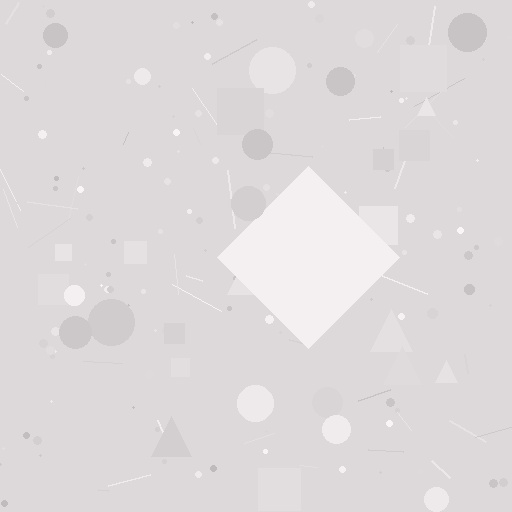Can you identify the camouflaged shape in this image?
The camouflaged shape is a diamond.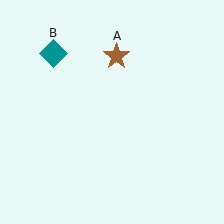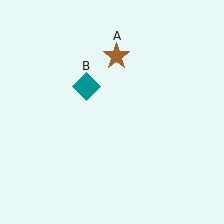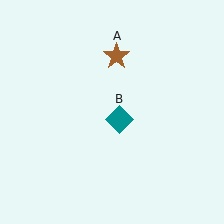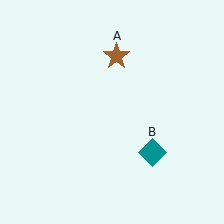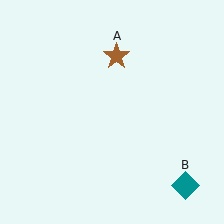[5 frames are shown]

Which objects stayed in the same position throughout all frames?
Brown star (object A) remained stationary.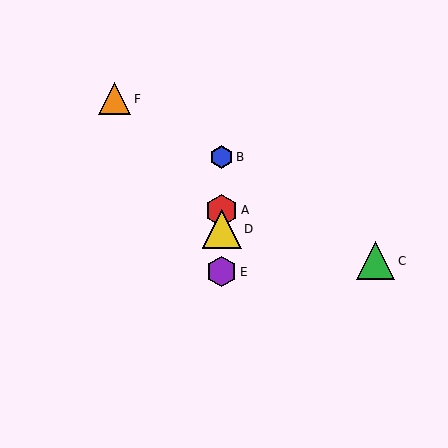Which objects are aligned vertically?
Objects A, B, D, E are aligned vertically.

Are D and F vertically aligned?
No, D is at x≈222 and F is at x≈115.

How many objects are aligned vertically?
4 objects (A, B, D, E) are aligned vertically.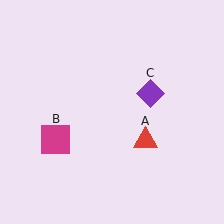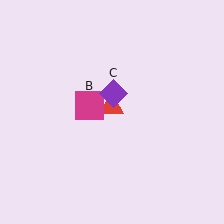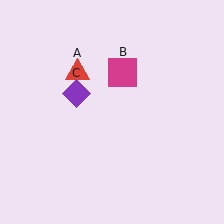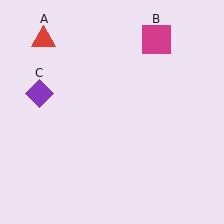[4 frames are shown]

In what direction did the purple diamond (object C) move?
The purple diamond (object C) moved left.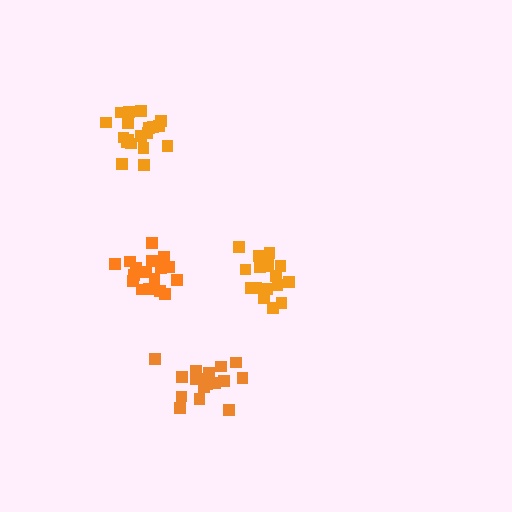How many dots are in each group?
Group 1: 19 dots, Group 2: 17 dots, Group 3: 17 dots, Group 4: 17 dots (70 total).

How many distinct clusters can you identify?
There are 4 distinct clusters.